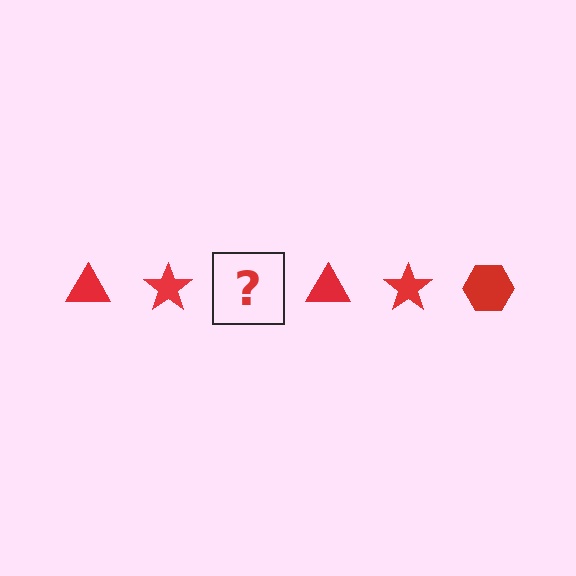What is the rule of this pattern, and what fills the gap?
The rule is that the pattern cycles through triangle, star, hexagon shapes in red. The gap should be filled with a red hexagon.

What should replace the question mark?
The question mark should be replaced with a red hexagon.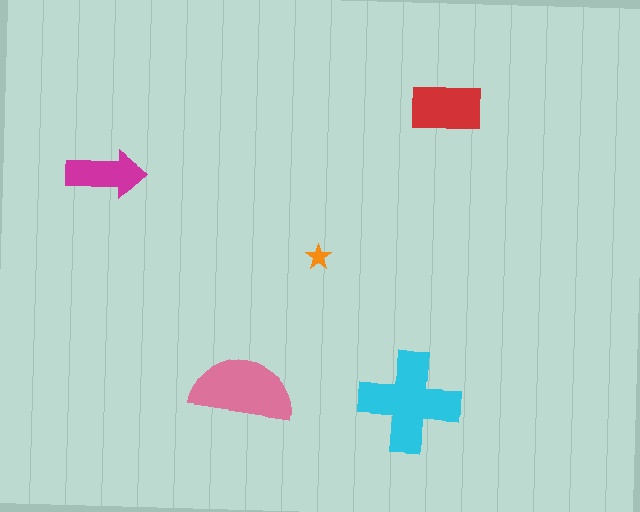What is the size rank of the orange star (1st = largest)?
5th.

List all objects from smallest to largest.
The orange star, the magenta arrow, the red rectangle, the pink semicircle, the cyan cross.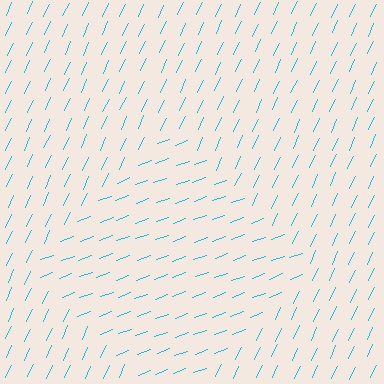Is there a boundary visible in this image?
Yes, there is a texture boundary formed by a change in line orientation.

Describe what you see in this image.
The image is filled with small cyan line segments. A diamond region in the image has lines oriented differently from the surrounding lines, creating a visible texture boundary.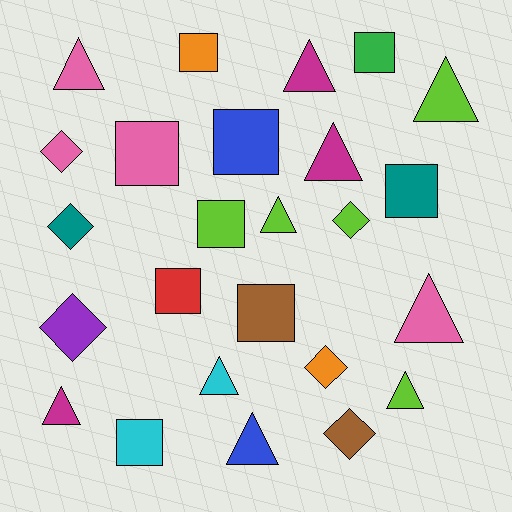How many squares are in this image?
There are 9 squares.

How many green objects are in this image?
There is 1 green object.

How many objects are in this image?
There are 25 objects.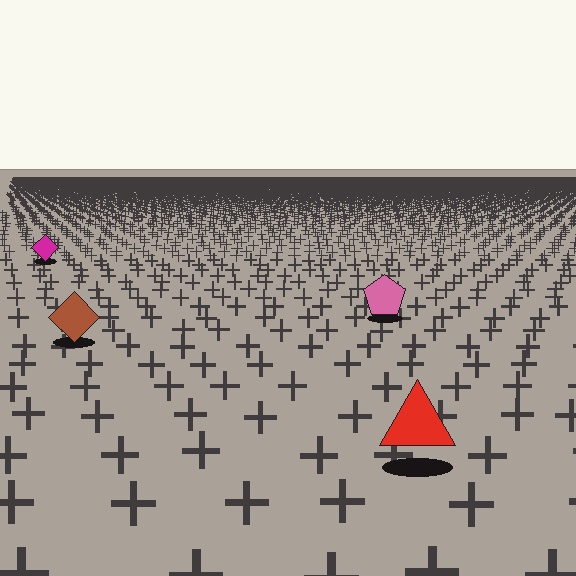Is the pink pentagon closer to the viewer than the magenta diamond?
Yes. The pink pentagon is closer — you can tell from the texture gradient: the ground texture is coarser near it.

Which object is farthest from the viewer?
The magenta diamond is farthest from the viewer. It appears smaller and the ground texture around it is denser.